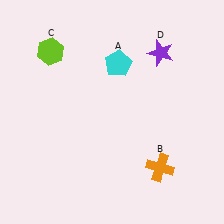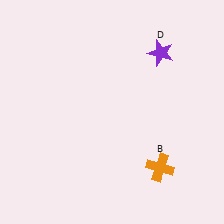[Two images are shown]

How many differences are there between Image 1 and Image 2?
There are 2 differences between the two images.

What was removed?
The lime hexagon (C), the cyan pentagon (A) were removed in Image 2.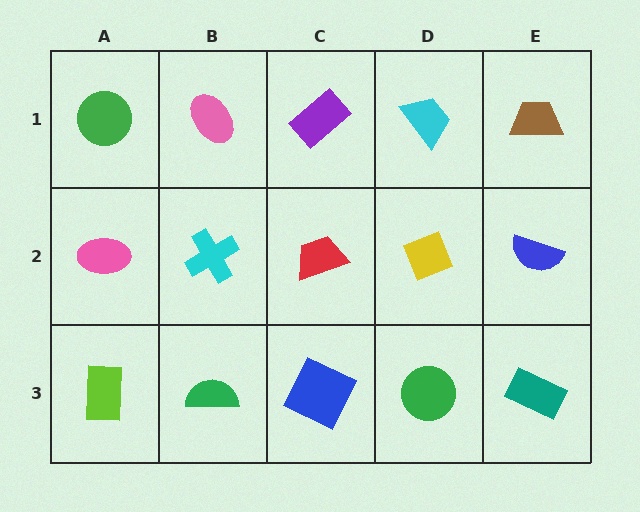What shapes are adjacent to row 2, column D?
A cyan trapezoid (row 1, column D), a green circle (row 3, column D), a red trapezoid (row 2, column C), a blue semicircle (row 2, column E).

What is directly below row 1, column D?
A yellow diamond.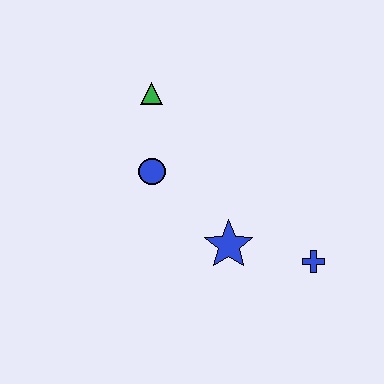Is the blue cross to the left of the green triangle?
No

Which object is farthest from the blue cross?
The green triangle is farthest from the blue cross.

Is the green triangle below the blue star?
No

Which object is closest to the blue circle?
The green triangle is closest to the blue circle.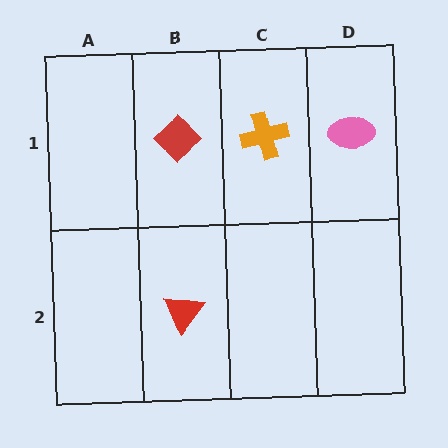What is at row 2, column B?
A red triangle.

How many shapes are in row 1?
3 shapes.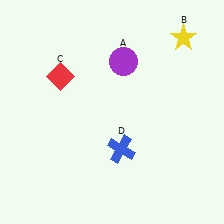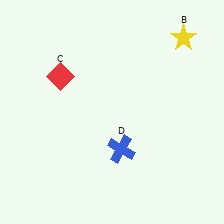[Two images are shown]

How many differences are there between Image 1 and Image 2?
There is 1 difference between the two images.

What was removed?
The purple circle (A) was removed in Image 2.